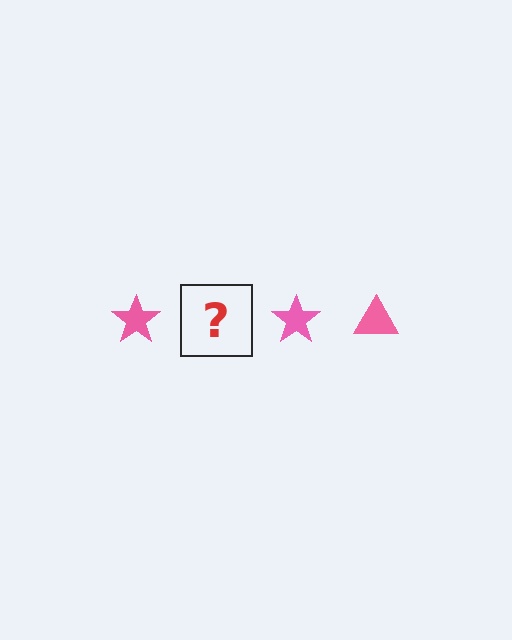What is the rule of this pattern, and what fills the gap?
The rule is that the pattern cycles through star, triangle shapes in pink. The gap should be filled with a pink triangle.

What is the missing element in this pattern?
The missing element is a pink triangle.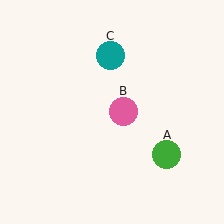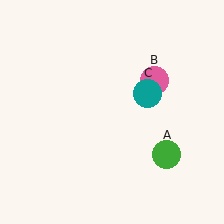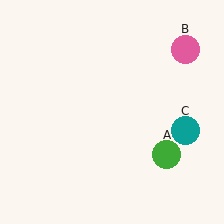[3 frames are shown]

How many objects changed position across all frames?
2 objects changed position: pink circle (object B), teal circle (object C).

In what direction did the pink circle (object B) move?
The pink circle (object B) moved up and to the right.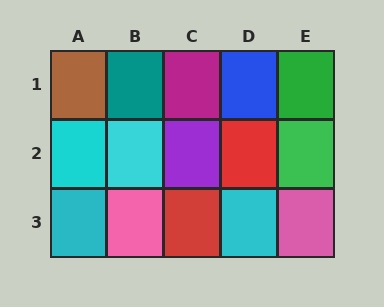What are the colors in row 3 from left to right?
Cyan, pink, red, cyan, pink.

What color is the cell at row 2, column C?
Purple.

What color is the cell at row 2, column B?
Cyan.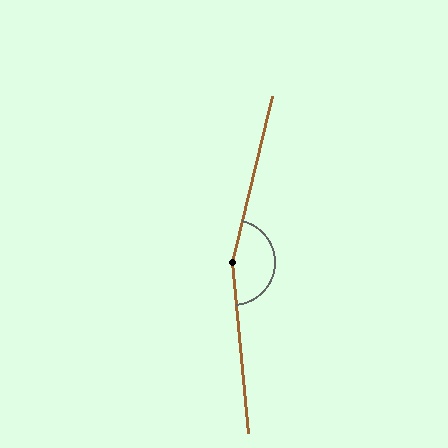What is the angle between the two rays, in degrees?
Approximately 161 degrees.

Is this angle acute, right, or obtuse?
It is obtuse.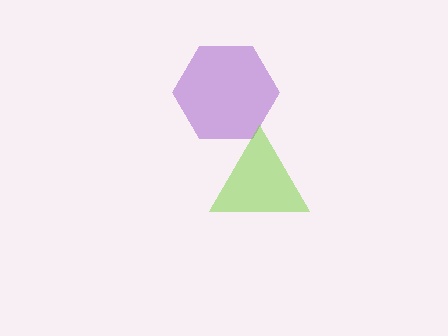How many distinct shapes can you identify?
There are 2 distinct shapes: a purple hexagon, a lime triangle.